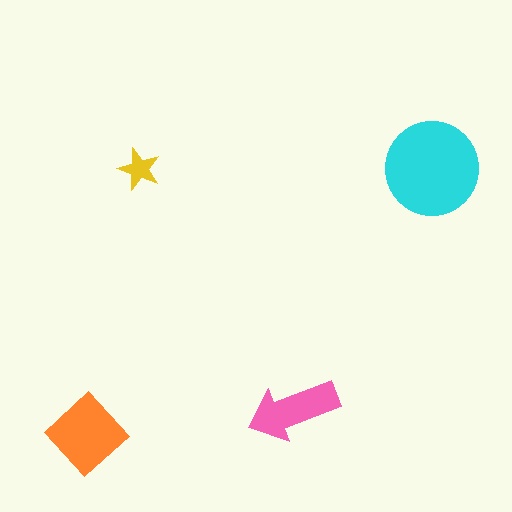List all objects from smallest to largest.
The yellow star, the pink arrow, the orange diamond, the cyan circle.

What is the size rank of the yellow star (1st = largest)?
4th.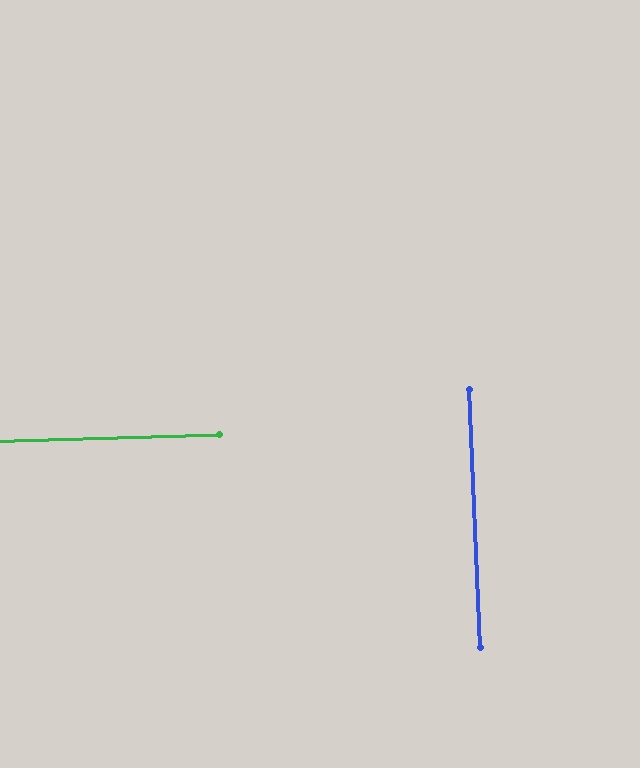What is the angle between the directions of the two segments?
Approximately 89 degrees.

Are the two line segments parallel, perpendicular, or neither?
Perpendicular — they meet at approximately 89°.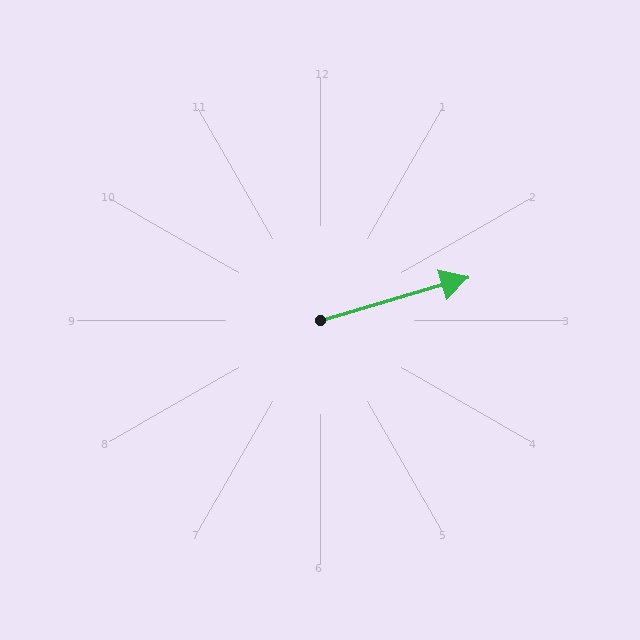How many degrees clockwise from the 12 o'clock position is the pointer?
Approximately 74 degrees.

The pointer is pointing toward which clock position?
Roughly 2 o'clock.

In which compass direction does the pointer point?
East.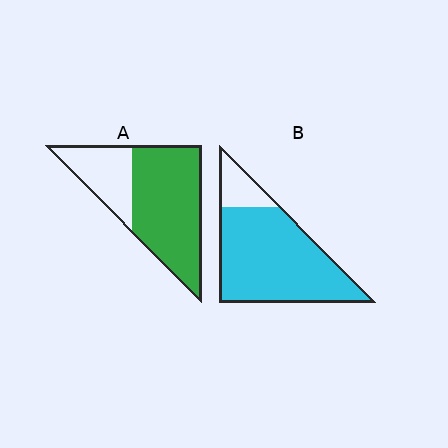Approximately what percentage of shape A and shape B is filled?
A is approximately 70% and B is approximately 85%.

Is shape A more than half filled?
Yes.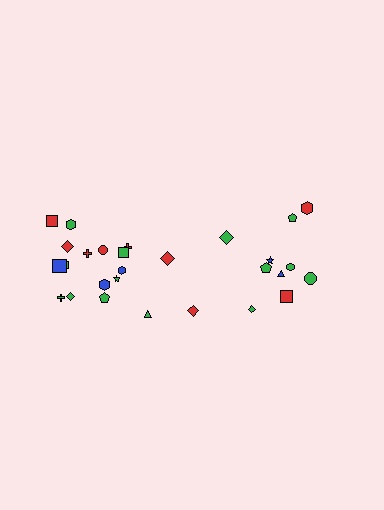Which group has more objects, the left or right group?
The left group.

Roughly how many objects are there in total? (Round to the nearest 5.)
Roughly 30 objects in total.